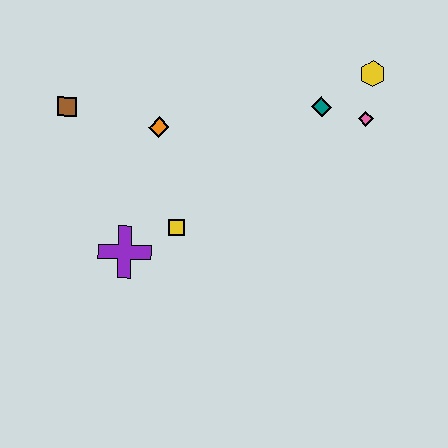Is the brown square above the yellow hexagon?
No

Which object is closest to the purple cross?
The yellow square is closest to the purple cross.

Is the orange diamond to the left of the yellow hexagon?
Yes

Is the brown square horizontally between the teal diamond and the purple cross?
No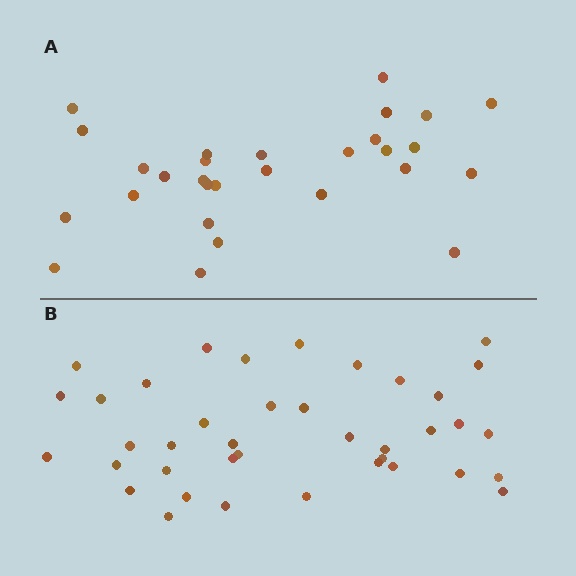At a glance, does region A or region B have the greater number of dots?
Region B (the bottom region) has more dots.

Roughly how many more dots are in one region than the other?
Region B has roughly 10 or so more dots than region A.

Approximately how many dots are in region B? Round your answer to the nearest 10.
About 40 dots. (The exact count is 39, which rounds to 40.)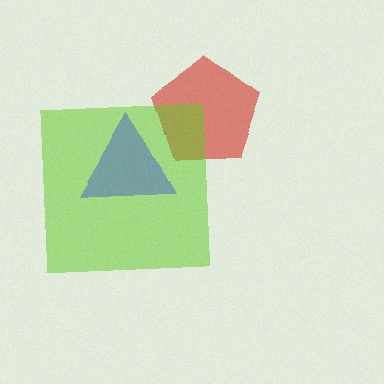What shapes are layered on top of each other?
The layered shapes are: a red pentagon, a lime square, a blue triangle.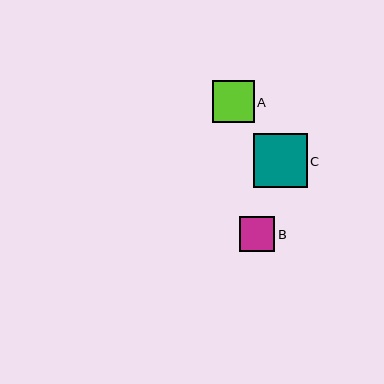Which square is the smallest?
Square B is the smallest with a size of approximately 36 pixels.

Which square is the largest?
Square C is the largest with a size of approximately 54 pixels.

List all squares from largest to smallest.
From largest to smallest: C, A, B.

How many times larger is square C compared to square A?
Square C is approximately 1.3 times the size of square A.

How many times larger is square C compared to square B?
Square C is approximately 1.5 times the size of square B.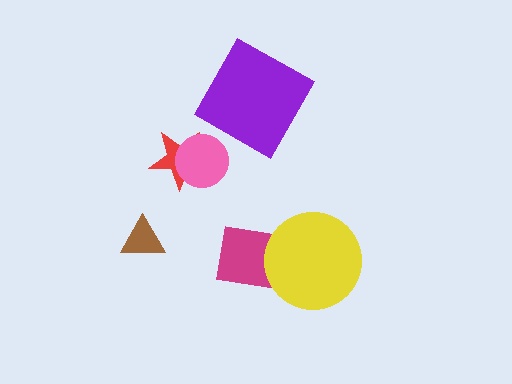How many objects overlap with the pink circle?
1 object overlaps with the pink circle.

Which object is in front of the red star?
The pink circle is in front of the red star.